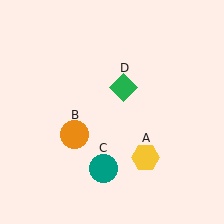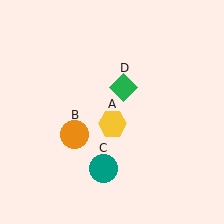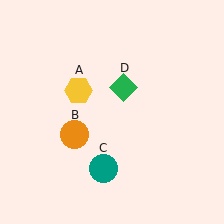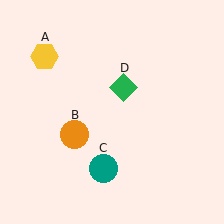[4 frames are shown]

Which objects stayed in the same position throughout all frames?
Orange circle (object B) and teal circle (object C) and green diamond (object D) remained stationary.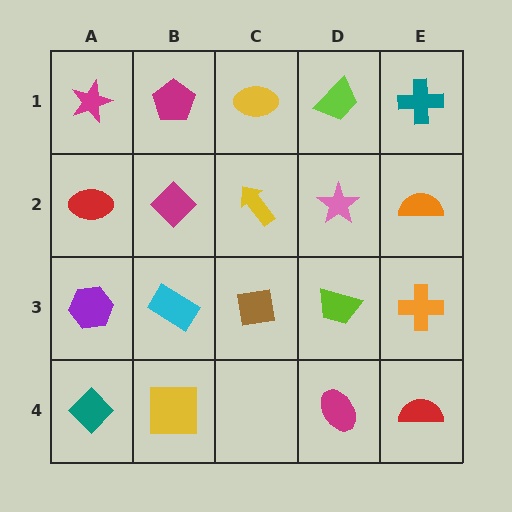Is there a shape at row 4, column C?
No, that cell is empty.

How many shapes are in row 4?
4 shapes.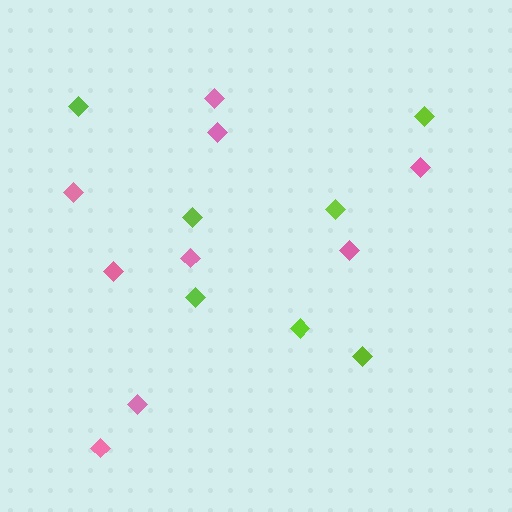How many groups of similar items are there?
There are 2 groups: one group of lime diamonds (7) and one group of pink diamonds (9).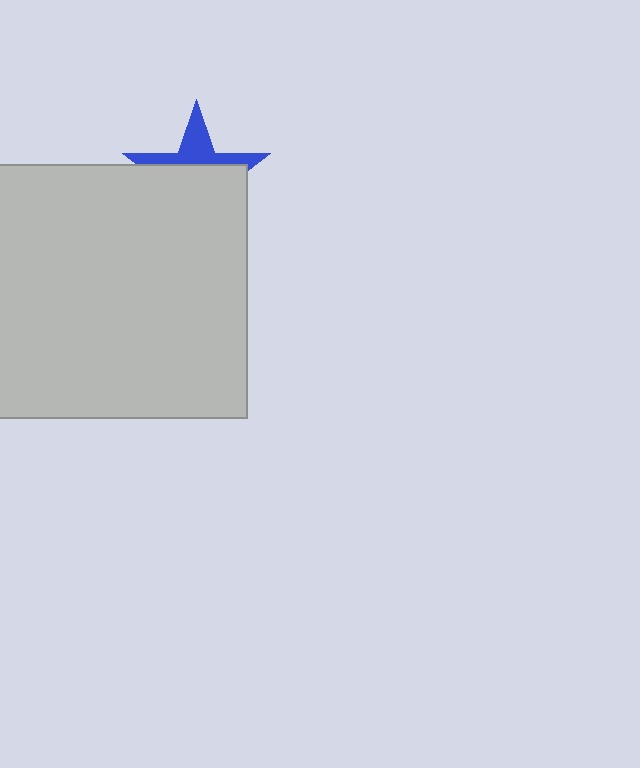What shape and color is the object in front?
The object in front is a light gray square.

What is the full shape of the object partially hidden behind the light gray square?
The partially hidden object is a blue star.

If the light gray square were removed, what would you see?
You would see the complete blue star.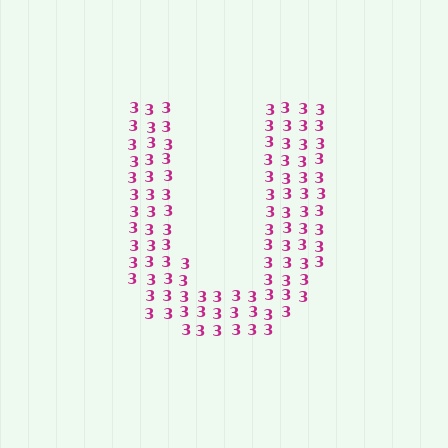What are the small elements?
The small elements are digit 3's.